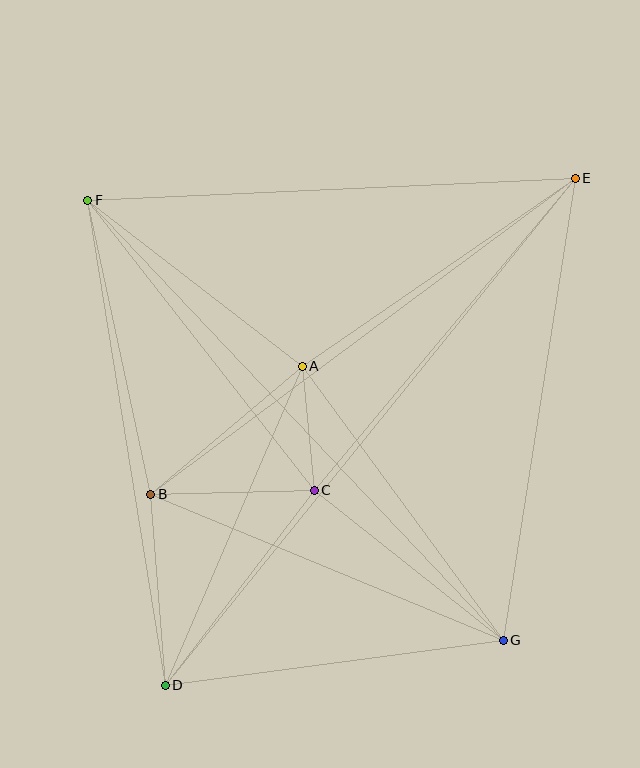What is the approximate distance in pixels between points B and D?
The distance between B and D is approximately 192 pixels.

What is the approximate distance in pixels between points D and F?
The distance between D and F is approximately 491 pixels.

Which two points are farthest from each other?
Points D and E are farthest from each other.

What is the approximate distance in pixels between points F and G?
The distance between F and G is approximately 605 pixels.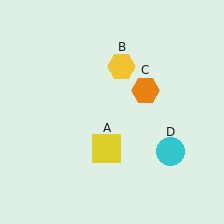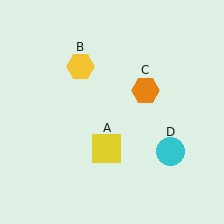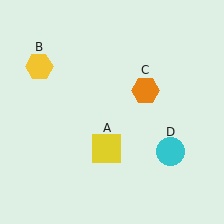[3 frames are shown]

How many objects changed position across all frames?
1 object changed position: yellow hexagon (object B).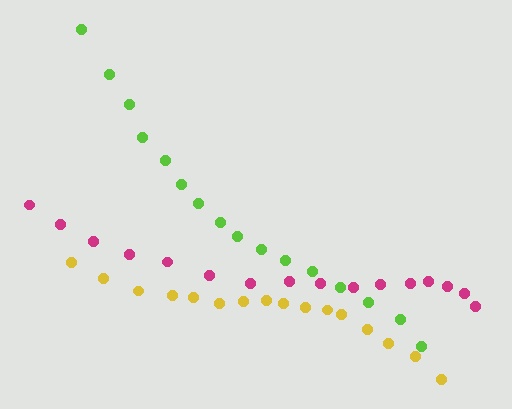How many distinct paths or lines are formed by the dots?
There are 3 distinct paths.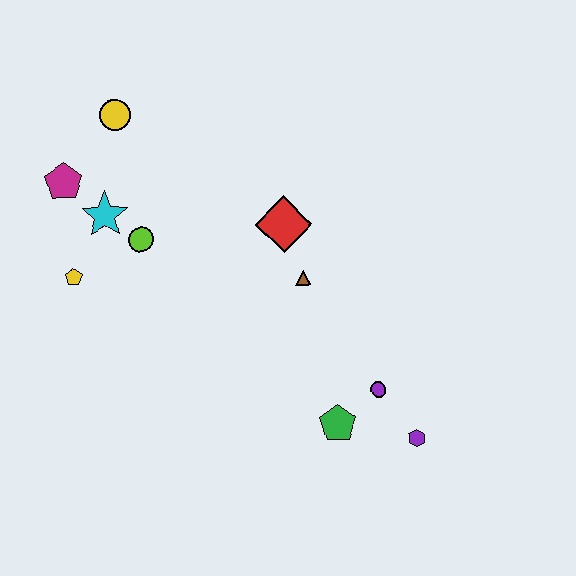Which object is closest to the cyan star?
The lime circle is closest to the cyan star.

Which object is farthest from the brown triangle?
The magenta pentagon is farthest from the brown triangle.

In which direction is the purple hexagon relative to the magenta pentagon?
The purple hexagon is to the right of the magenta pentagon.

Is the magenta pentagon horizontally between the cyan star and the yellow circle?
No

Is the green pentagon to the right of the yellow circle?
Yes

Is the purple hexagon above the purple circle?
No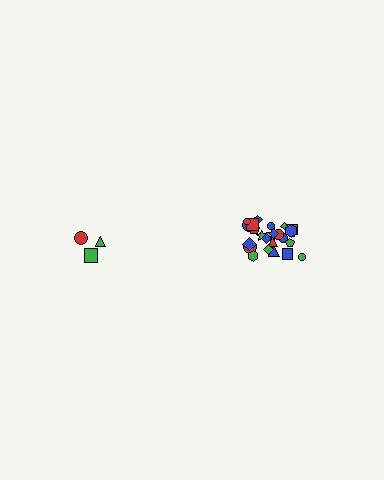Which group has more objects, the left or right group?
The right group.